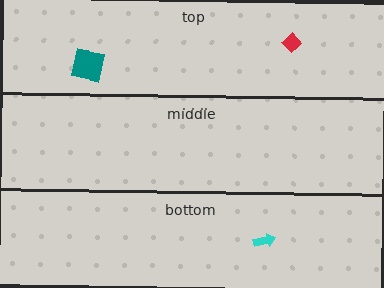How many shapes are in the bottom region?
1.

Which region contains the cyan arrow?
The bottom region.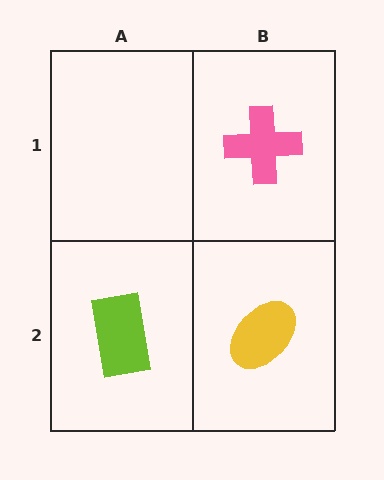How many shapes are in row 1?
1 shape.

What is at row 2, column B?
A yellow ellipse.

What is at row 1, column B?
A pink cross.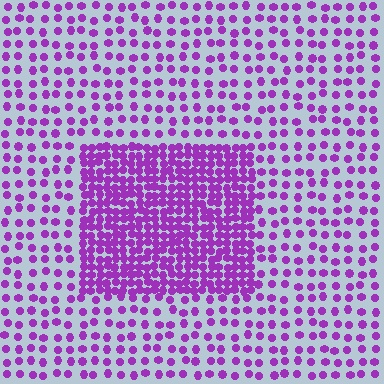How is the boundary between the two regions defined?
The boundary is defined by a change in element density (approximately 2.5x ratio). All elements are the same color, size, and shape.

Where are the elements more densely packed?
The elements are more densely packed inside the rectangle boundary.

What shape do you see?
I see a rectangle.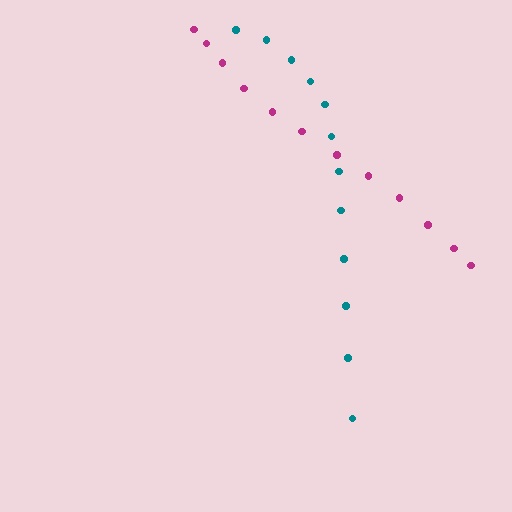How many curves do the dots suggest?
There are 2 distinct paths.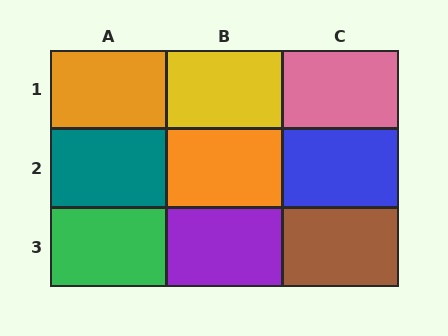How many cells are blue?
1 cell is blue.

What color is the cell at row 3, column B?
Purple.